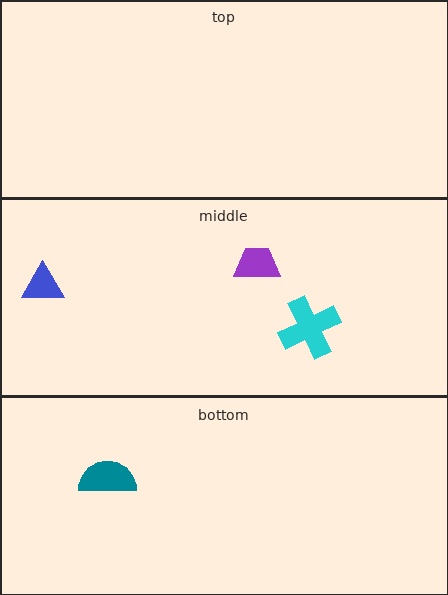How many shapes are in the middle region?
3.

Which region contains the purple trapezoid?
The middle region.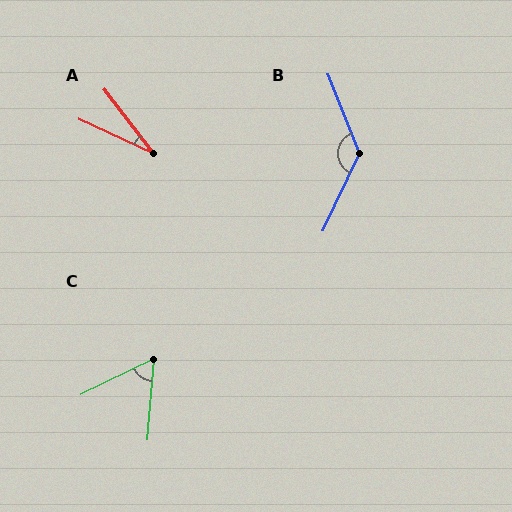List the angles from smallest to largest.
A (28°), C (59°), B (133°).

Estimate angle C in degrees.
Approximately 59 degrees.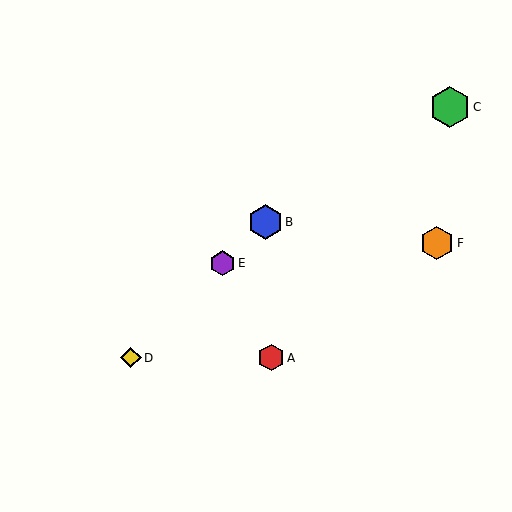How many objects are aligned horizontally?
2 objects (A, D) are aligned horizontally.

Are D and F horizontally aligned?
No, D is at y≈358 and F is at y≈243.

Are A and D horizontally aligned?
Yes, both are at y≈358.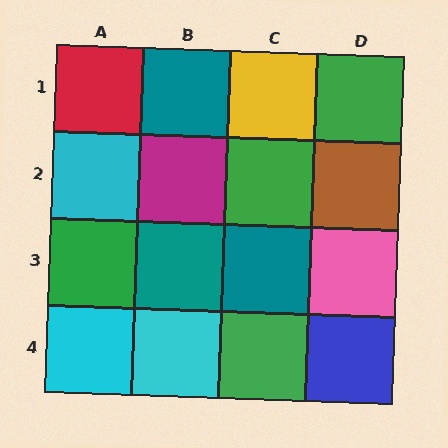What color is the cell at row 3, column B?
Teal.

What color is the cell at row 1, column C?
Yellow.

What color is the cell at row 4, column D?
Blue.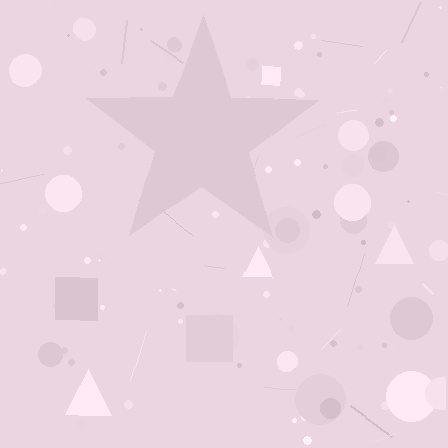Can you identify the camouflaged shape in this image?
The camouflaged shape is a star.